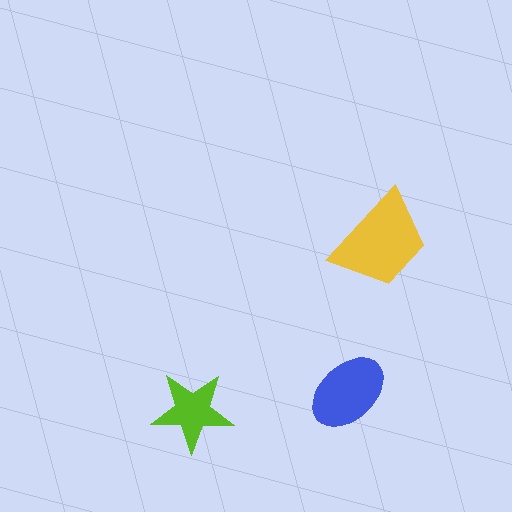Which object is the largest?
The yellow trapezoid.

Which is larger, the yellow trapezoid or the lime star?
The yellow trapezoid.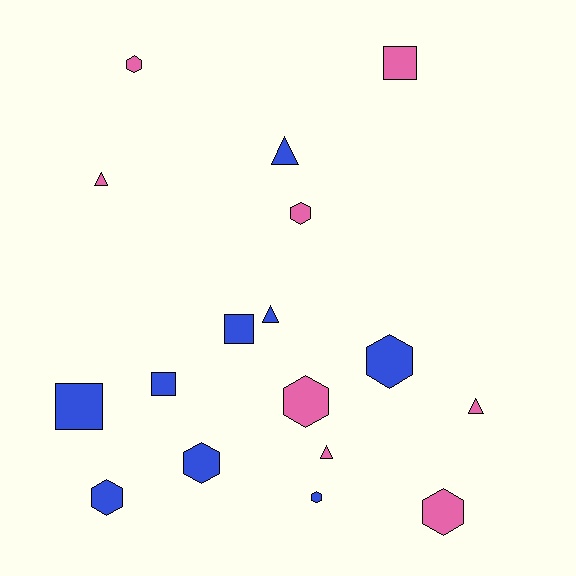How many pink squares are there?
There is 1 pink square.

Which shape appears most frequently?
Hexagon, with 8 objects.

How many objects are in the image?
There are 17 objects.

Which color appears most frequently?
Blue, with 9 objects.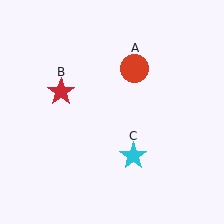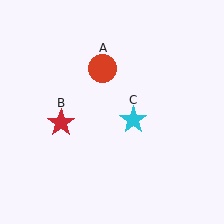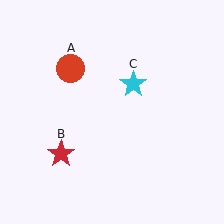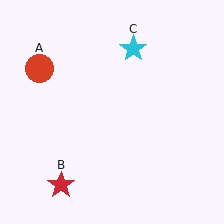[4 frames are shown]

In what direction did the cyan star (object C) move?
The cyan star (object C) moved up.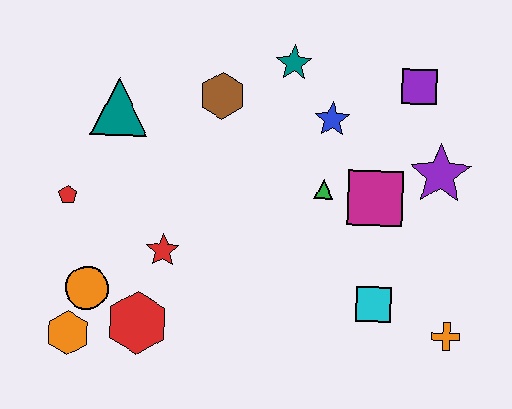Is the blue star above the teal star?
No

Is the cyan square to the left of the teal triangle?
No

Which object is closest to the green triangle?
The magenta square is closest to the green triangle.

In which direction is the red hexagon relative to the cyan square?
The red hexagon is to the left of the cyan square.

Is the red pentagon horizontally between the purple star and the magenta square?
No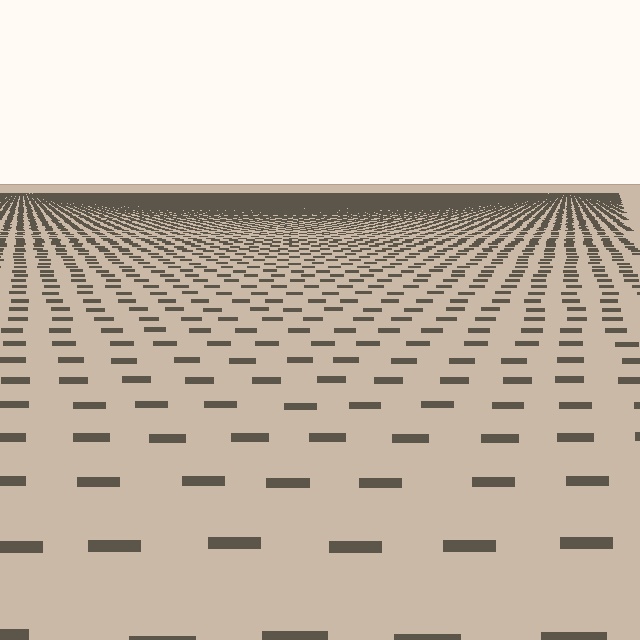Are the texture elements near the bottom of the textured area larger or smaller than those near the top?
Larger. Near the bottom, elements are closer to the viewer and appear at a bigger on-screen size.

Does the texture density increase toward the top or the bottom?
Density increases toward the top.